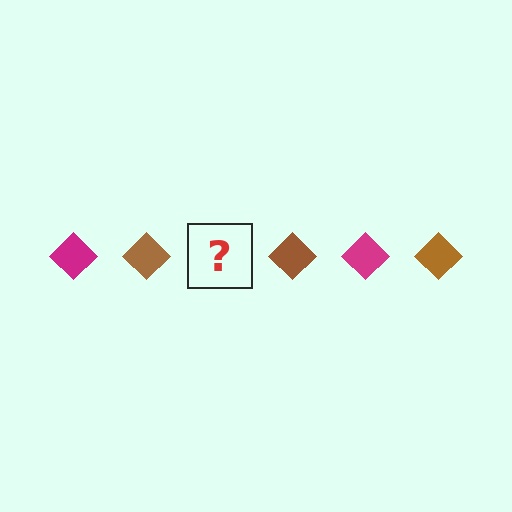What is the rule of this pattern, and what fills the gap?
The rule is that the pattern cycles through magenta, brown diamonds. The gap should be filled with a magenta diamond.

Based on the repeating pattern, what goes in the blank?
The blank should be a magenta diamond.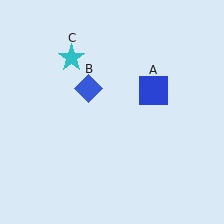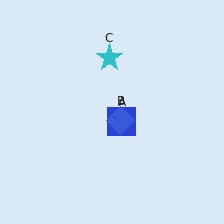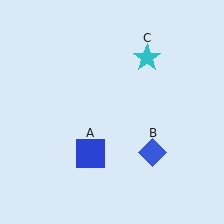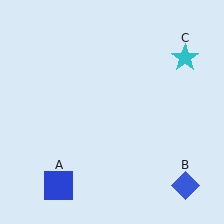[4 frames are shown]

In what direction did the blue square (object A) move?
The blue square (object A) moved down and to the left.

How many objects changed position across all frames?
3 objects changed position: blue square (object A), blue diamond (object B), cyan star (object C).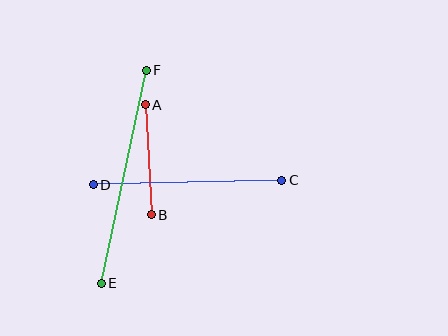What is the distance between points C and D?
The distance is approximately 189 pixels.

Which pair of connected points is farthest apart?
Points E and F are farthest apart.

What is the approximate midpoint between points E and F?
The midpoint is at approximately (124, 177) pixels.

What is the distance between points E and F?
The distance is approximately 218 pixels.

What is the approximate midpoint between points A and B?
The midpoint is at approximately (148, 160) pixels.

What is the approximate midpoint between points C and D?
The midpoint is at approximately (188, 182) pixels.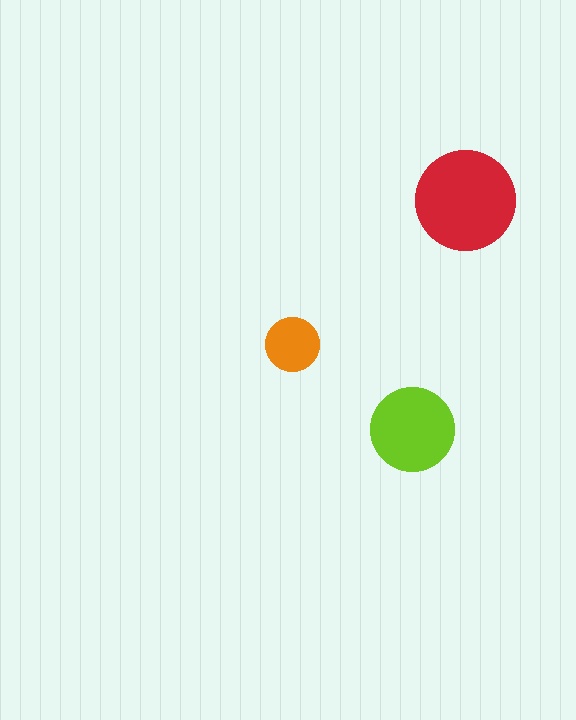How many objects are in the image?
There are 3 objects in the image.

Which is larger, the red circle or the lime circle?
The red one.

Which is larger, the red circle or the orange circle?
The red one.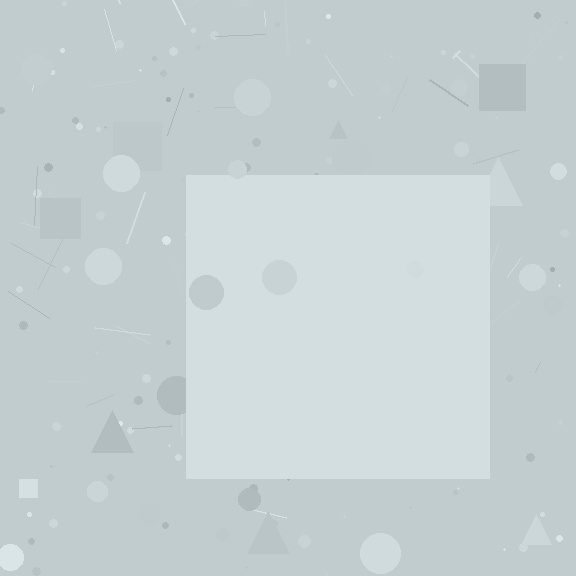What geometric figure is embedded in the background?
A square is embedded in the background.